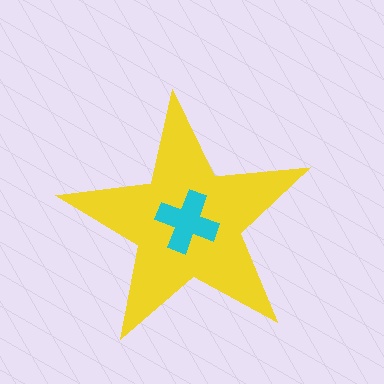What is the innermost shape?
The cyan cross.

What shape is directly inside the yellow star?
The cyan cross.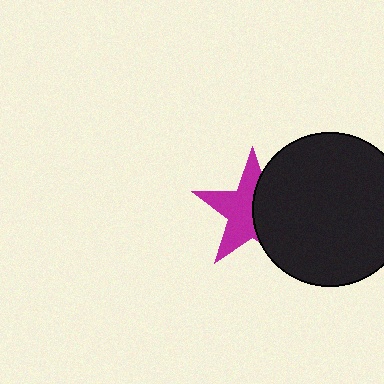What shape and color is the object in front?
The object in front is a black circle.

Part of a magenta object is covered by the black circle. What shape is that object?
It is a star.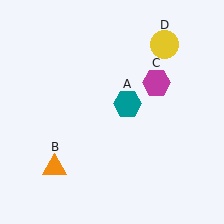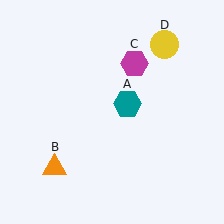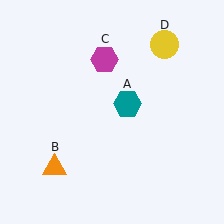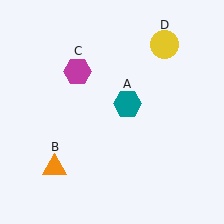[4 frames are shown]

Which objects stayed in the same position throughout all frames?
Teal hexagon (object A) and orange triangle (object B) and yellow circle (object D) remained stationary.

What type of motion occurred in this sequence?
The magenta hexagon (object C) rotated counterclockwise around the center of the scene.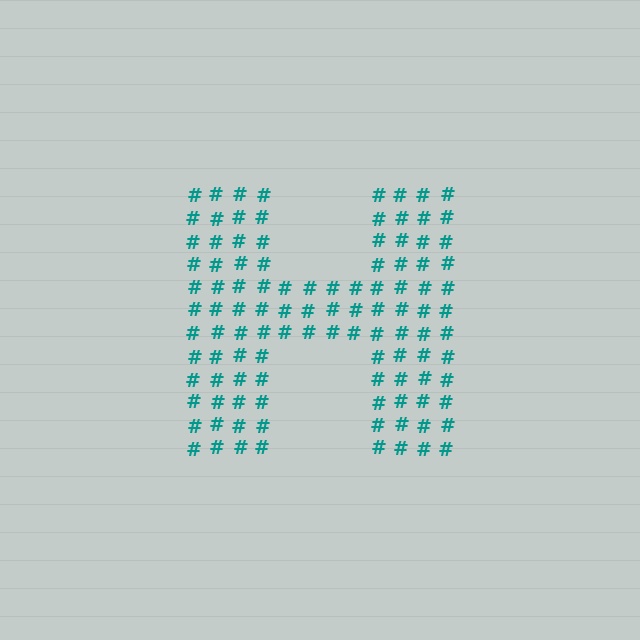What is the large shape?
The large shape is the letter H.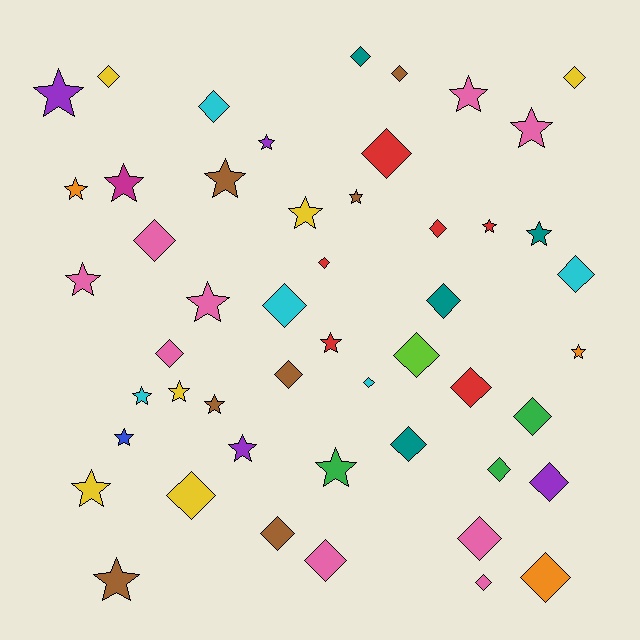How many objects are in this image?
There are 50 objects.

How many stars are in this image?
There are 23 stars.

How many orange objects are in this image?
There are 3 orange objects.